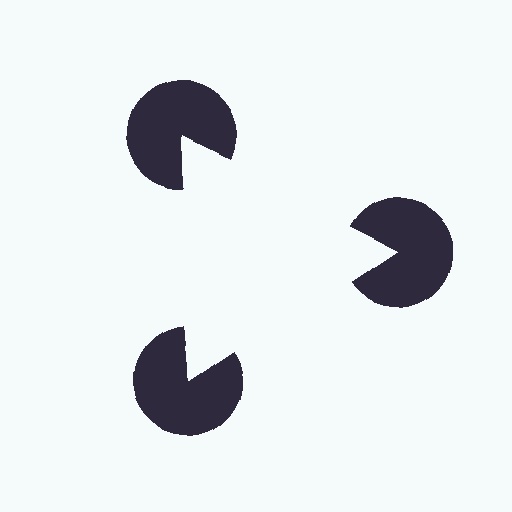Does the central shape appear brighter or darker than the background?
It typically appears slightly brighter than the background, even though no actual brightness change is drawn.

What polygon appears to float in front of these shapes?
An illusory triangle — its edges are inferred from the aligned wedge cuts in the pac-man discs, not physically drawn.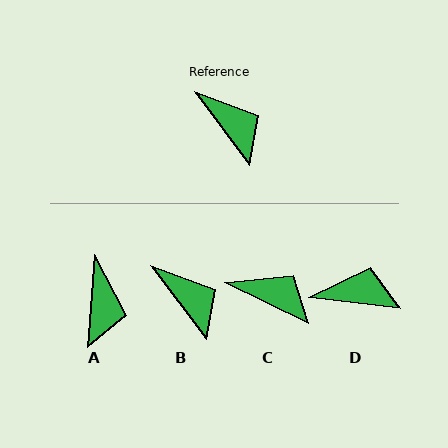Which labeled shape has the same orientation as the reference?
B.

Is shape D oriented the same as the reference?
No, it is off by about 47 degrees.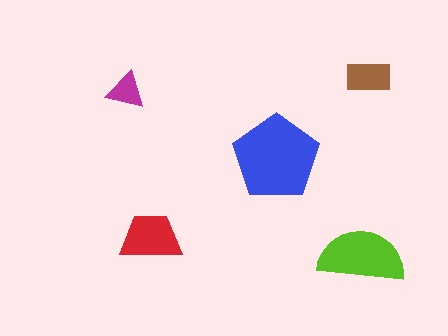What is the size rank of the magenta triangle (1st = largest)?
5th.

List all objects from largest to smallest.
The blue pentagon, the lime semicircle, the red trapezoid, the brown rectangle, the magenta triangle.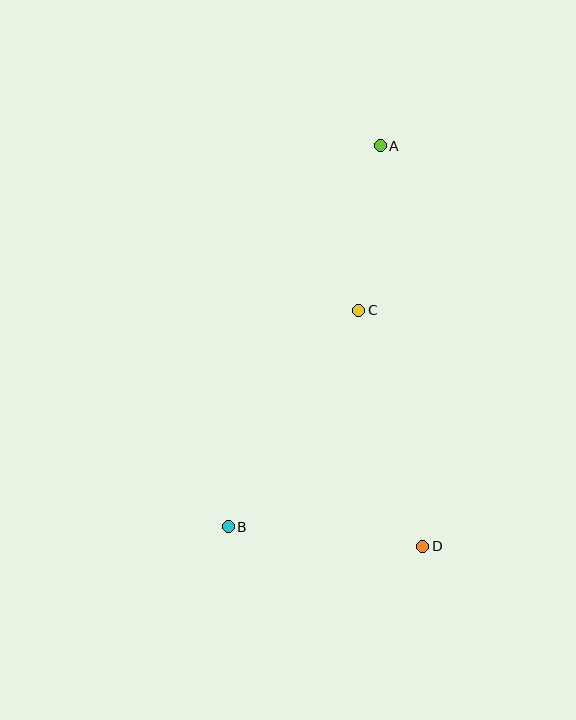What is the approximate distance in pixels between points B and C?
The distance between B and C is approximately 253 pixels.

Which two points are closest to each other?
Points A and C are closest to each other.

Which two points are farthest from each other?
Points A and B are farthest from each other.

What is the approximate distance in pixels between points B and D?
The distance between B and D is approximately 196 pixels.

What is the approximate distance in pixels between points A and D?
The distance between A and D is approximately 402 pixels.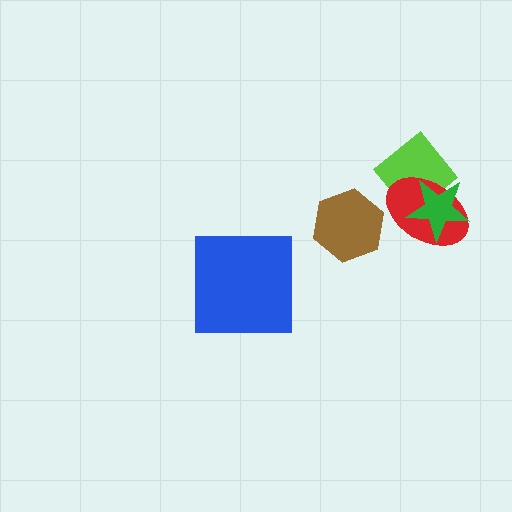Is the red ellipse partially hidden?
Yes, it is partially covered by another shape.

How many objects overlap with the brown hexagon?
0 objects overlap with the brown hexagon.